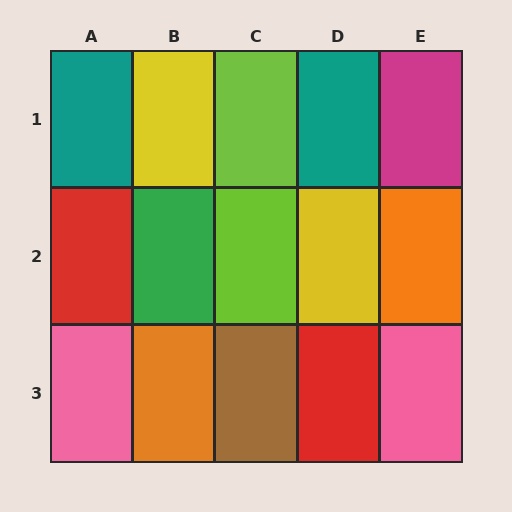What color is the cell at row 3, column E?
Pink.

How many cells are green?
1 cell is green.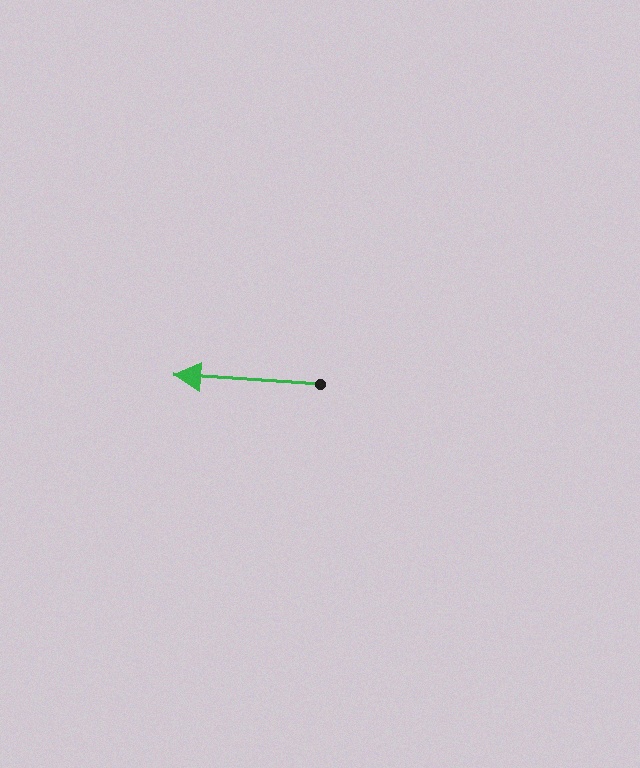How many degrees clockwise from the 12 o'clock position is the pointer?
Approximately 274 degrees.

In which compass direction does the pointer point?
West.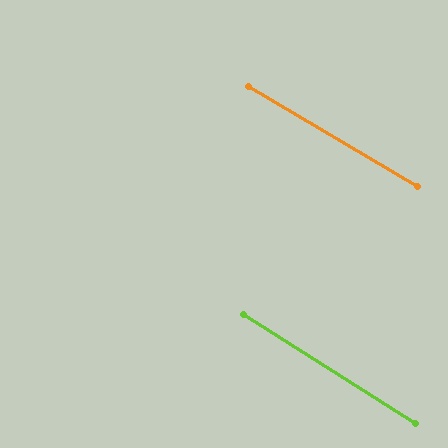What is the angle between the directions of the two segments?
Approximately 2 degrees.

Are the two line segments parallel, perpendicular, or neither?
Parallel — their directions differ by only 1.5°.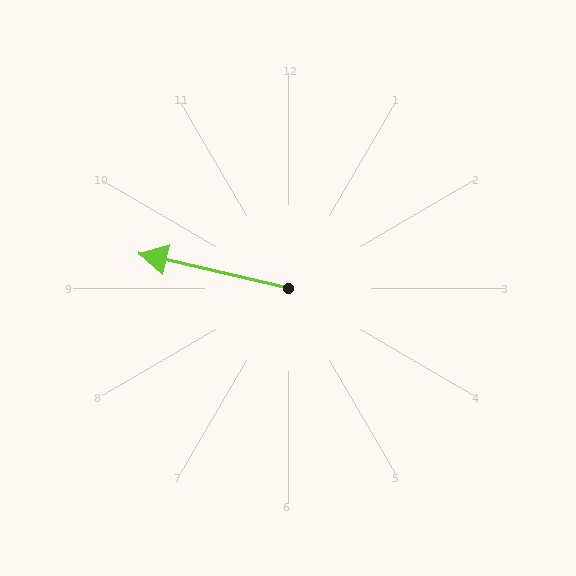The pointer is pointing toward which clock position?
Roughly 9 o'clock.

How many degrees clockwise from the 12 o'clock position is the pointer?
Approximately 283 degrees.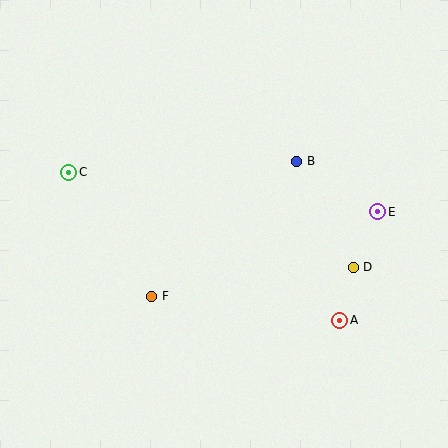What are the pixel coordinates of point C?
Point C is at (69, 172).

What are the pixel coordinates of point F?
Point F is at (152, 296).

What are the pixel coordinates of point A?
Point A is at (340, 320).